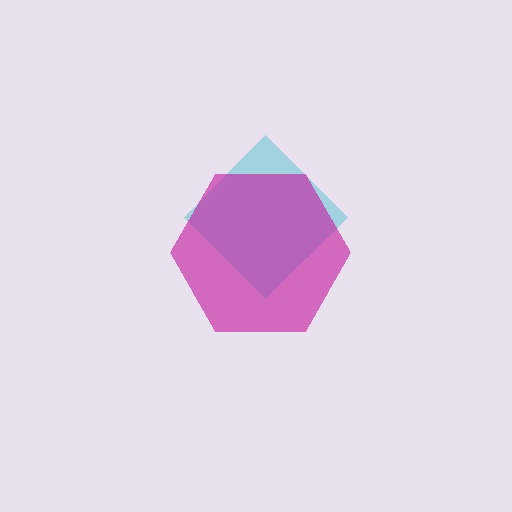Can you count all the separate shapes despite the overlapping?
Yes, there are 2 separate shapes.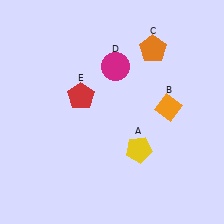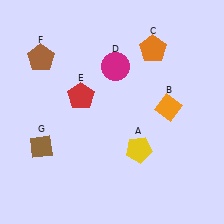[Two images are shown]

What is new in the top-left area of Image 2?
A brown pentagon (F) was added in the top-left area of Image 2.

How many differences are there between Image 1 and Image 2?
There are 2 differences between the two images.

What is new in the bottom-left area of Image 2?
A brown diamond (G) was added in the bottom-left area of Image 2.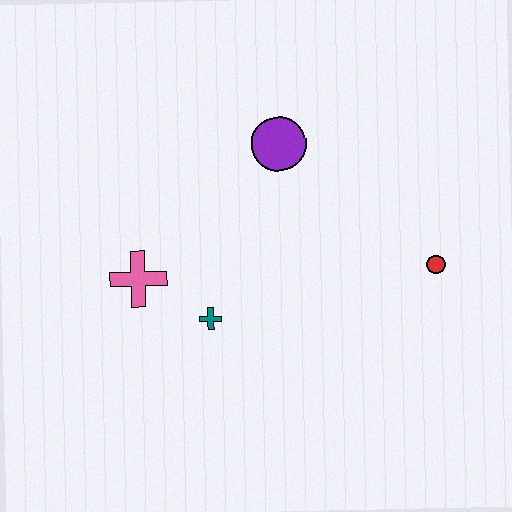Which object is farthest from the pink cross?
The red circle is farthest from the pink cross.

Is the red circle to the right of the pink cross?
Yes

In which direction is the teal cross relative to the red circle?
The teal cross is to the left of the red circle.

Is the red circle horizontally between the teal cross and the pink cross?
No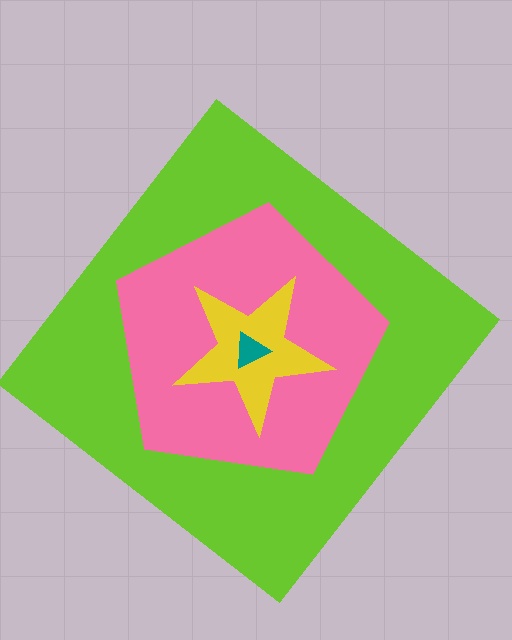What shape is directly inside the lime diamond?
The pink pentagon.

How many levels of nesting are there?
4.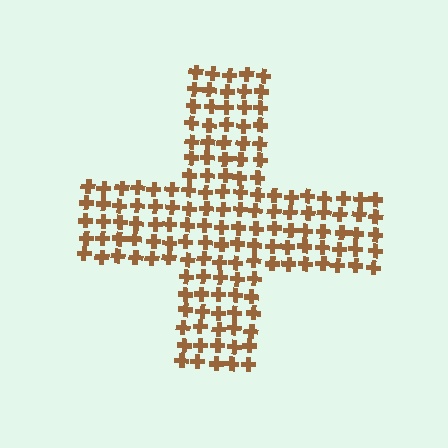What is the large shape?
The large shape is a cross.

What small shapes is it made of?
It is made of small crosses.